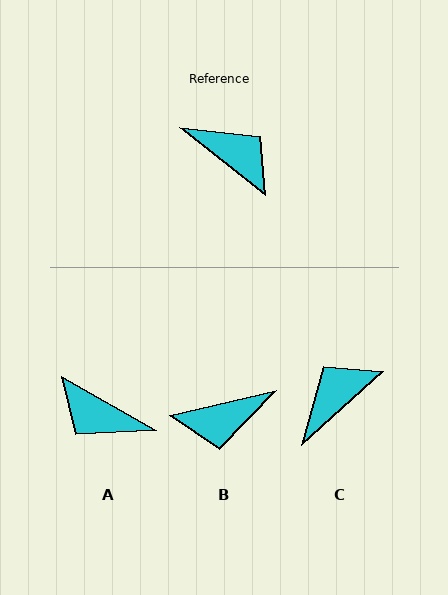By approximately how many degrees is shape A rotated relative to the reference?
Approximately 171 degrees clockwise.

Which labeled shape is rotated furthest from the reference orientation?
A, about 171 degrees away.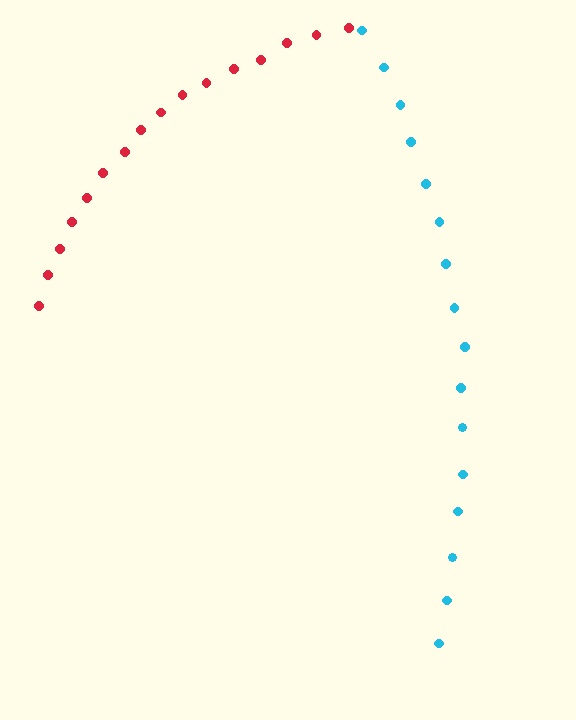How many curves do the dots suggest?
There are 2 distinct paths.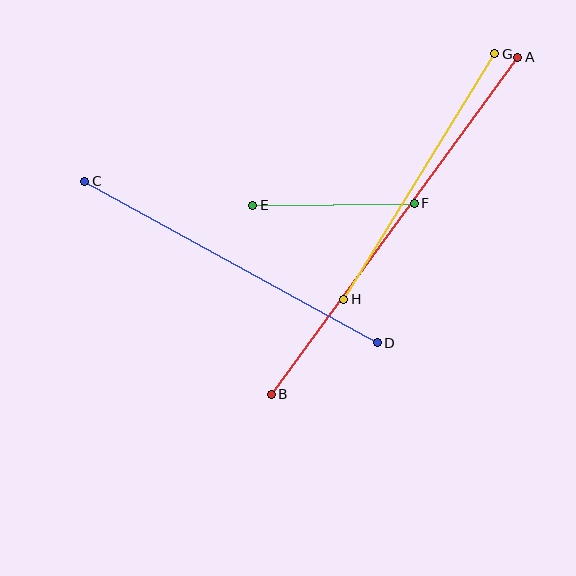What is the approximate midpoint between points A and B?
The midpoint is at approximately (395, 226) pixels.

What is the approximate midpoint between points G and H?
The midpoint is at approximately (419, 177) pixels.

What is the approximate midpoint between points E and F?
The midpoint is at approximately (334, 204) pixels.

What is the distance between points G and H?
The distance is approximately 288 pixels.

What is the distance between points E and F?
The distance is approximately 162 pixels.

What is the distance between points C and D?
The distance is approximately 334 pixels.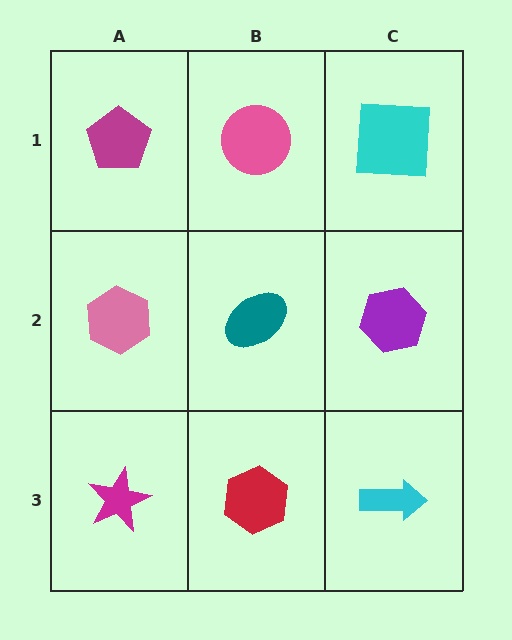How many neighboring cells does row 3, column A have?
2.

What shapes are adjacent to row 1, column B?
A teal ellipse (row 2, column B), a magenta pentagon (row 1, column A), a cyan square (row 1, column C).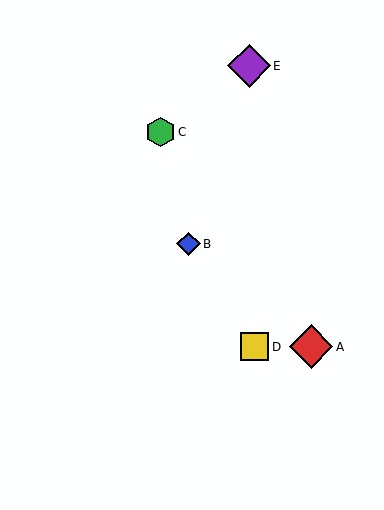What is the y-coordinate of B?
Object B is at y≈244.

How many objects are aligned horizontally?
2 objects (A, D) are aligned horizontally.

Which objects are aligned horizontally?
Objects A, D are aligned horizontally.